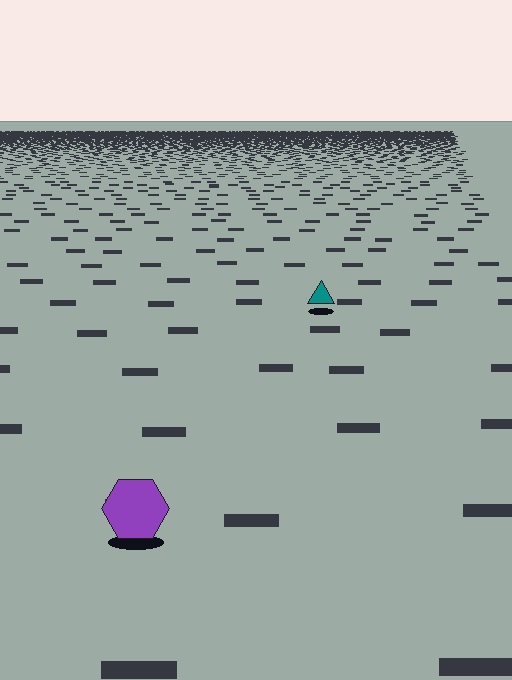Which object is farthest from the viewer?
The teal triangle is farthest from the viewer. It appears smaller and the ground texture around it is denser.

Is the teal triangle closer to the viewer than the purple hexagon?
No. The purple hexagon is closer — you can tell from the texture gradient: the ground texture is coarser near it.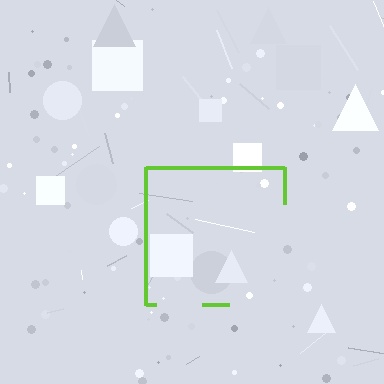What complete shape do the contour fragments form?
The contour fragments form a square.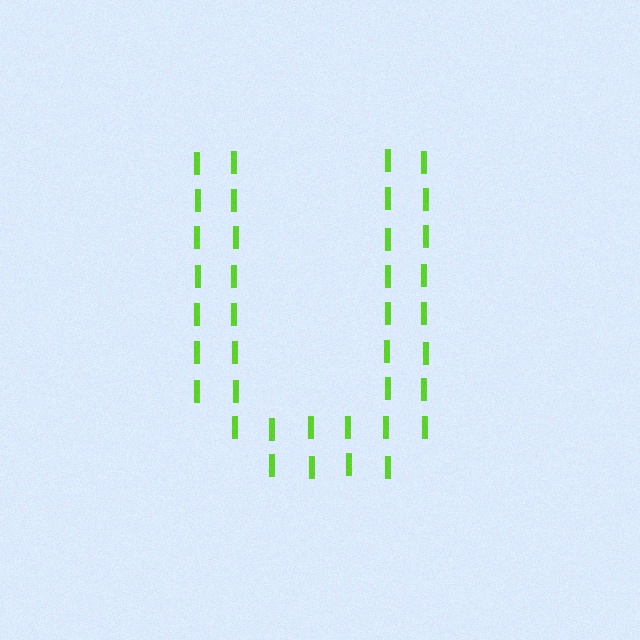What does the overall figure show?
The overall figure shows the letter U.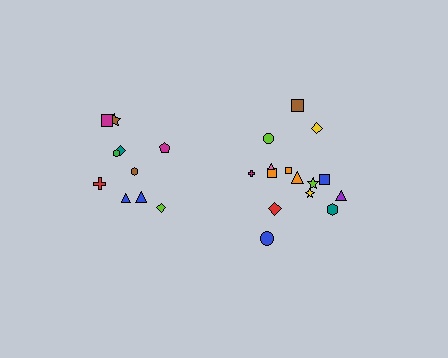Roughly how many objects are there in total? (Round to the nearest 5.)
Roughly 25 objects in total.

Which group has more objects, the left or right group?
The right group.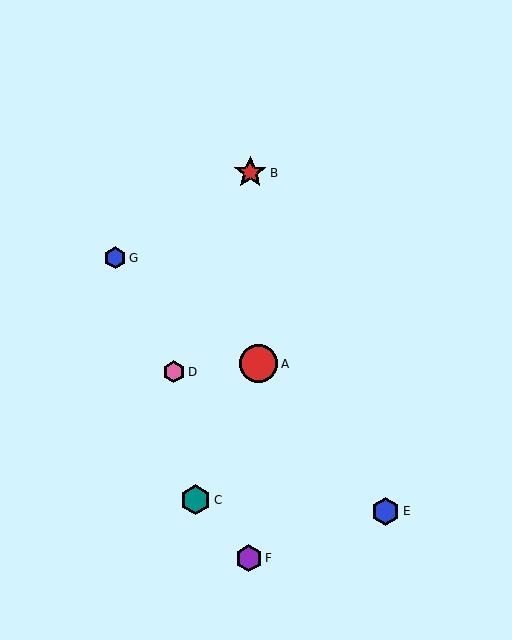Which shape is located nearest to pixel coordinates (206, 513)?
The teal hexagon (labeled C) at (196, 500) is nearest to that location.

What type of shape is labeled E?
Shape E is a blue hexagon.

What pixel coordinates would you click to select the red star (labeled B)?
Click at (250, 173) to select the red star B.